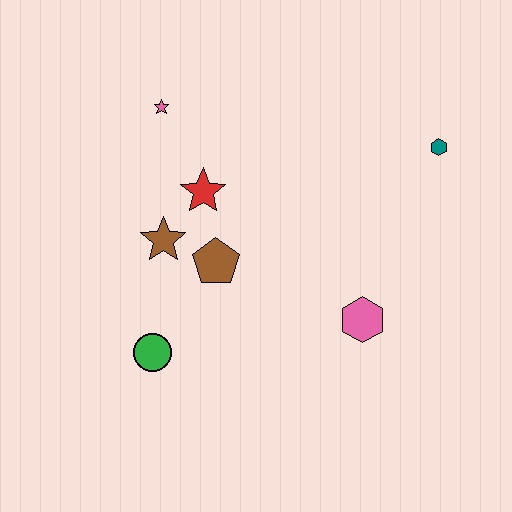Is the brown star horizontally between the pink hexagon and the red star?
No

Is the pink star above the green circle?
Yes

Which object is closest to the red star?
The brown star is closest to the red star.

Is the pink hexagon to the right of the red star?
Yes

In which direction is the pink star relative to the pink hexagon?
The pink star is above the pink hexagon.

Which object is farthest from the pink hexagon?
The pink star is farthest from the pink hexagon.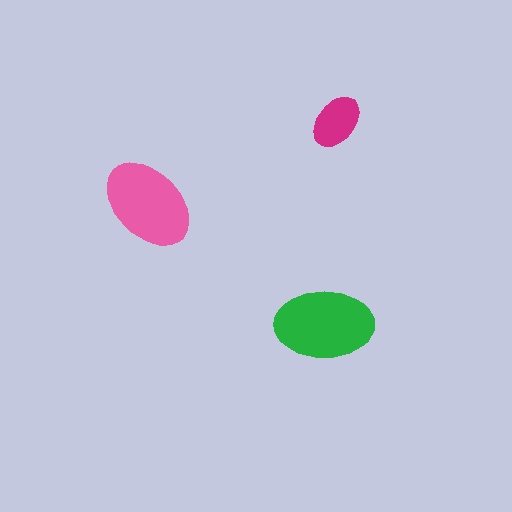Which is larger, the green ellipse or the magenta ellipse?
The green one.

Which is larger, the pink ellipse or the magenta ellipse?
The pink one.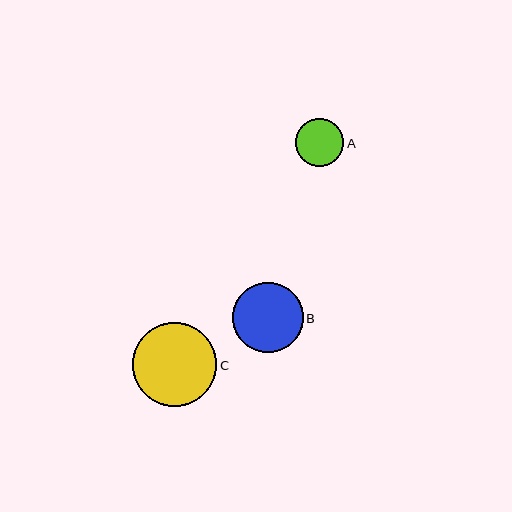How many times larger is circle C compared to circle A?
Circle C is approximately 1.8 times the size of circle A.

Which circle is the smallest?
Circle A is the smallest with a size of approximately 48 pixels.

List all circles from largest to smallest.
From largest to smallest: C, B, A.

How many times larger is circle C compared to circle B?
Circle C is approximately 1.2 times the size of circle B.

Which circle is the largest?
Circle C is the largest with a size of approximately 84 pixels.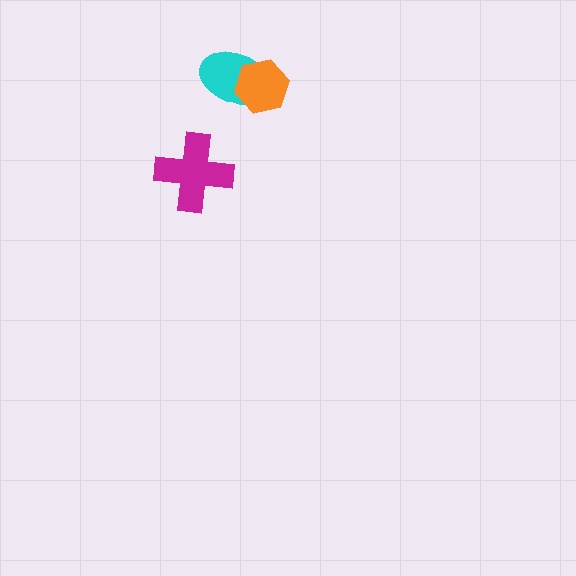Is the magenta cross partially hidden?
No, no other shape covers it.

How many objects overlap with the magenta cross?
0 objects overlap with the magenta cross.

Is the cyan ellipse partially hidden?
Yes, it is partially covered by another shape.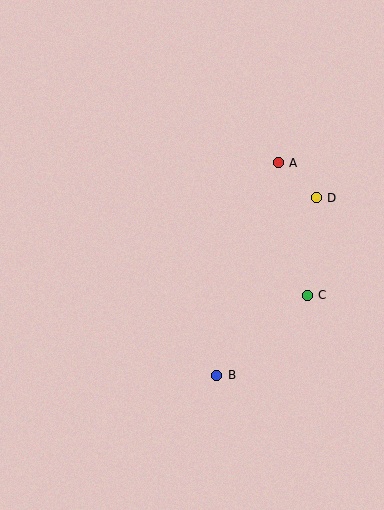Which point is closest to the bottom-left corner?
Point B is closest to the bottom-left corner.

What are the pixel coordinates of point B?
Point B is at (217, 375).